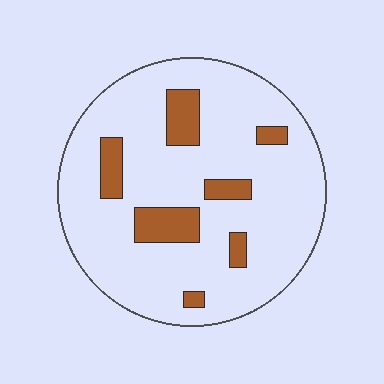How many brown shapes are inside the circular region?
7.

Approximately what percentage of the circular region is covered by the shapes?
Approximately 15%.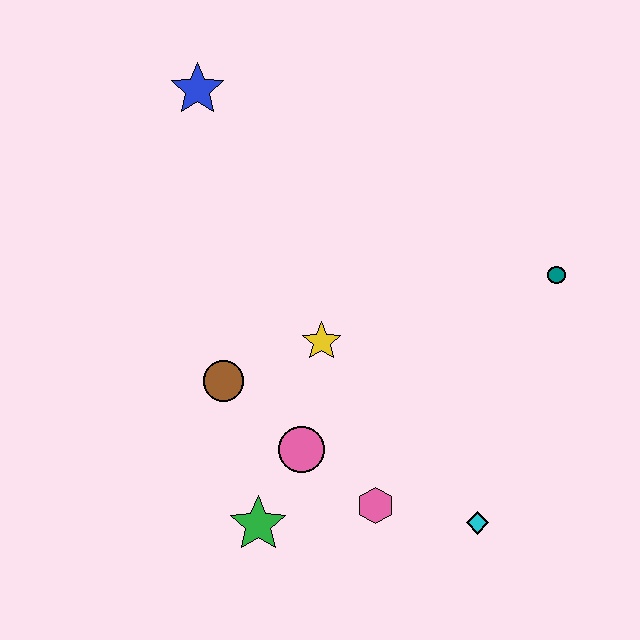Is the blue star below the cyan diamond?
No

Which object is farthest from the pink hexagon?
The blue star is farthest from the pink hexagon.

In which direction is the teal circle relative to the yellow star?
The teal circle is to the right of the yellow star.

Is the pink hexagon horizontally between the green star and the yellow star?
No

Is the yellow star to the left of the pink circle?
No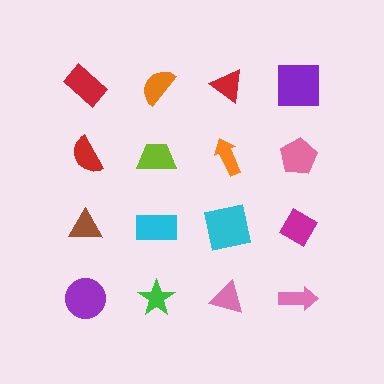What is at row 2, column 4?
A pink pentagon.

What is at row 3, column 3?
A cyan square.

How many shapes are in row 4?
4 shapes.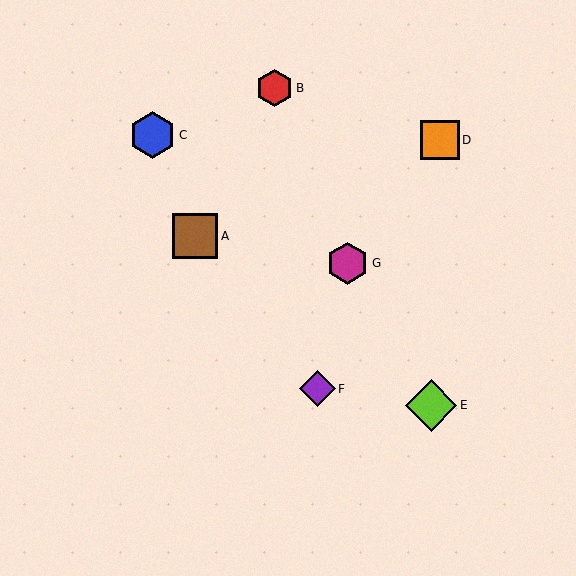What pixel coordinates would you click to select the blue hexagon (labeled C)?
Click at (152, 135) to select the blue hexagon C.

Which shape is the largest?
The lime diamond (labeled E) is the largest.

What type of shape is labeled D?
Shape D is an orange square.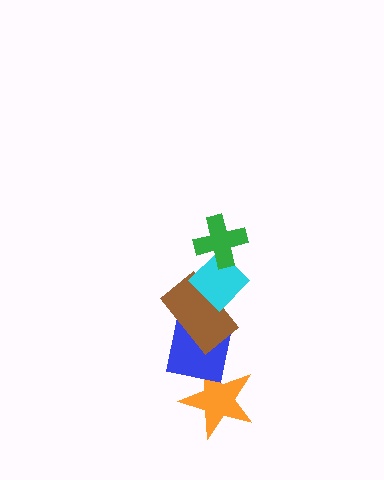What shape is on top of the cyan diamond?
The green cross is on top of the cyan diamond.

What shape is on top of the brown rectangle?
The cyan diamond is on top of the brown rectangle.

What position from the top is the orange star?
The orange star is 5th from the top.